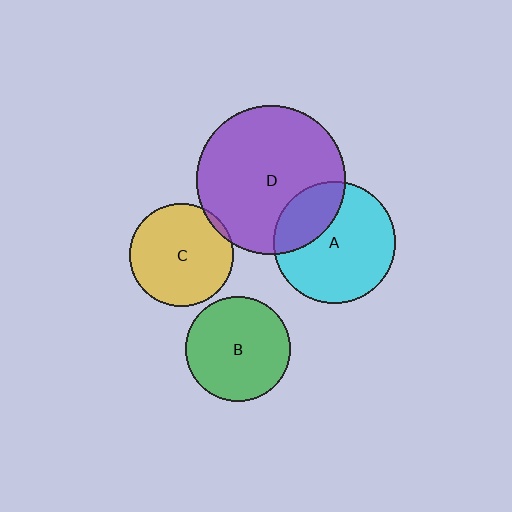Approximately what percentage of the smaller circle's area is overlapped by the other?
Approximately 5%.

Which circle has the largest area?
Circle D (purple).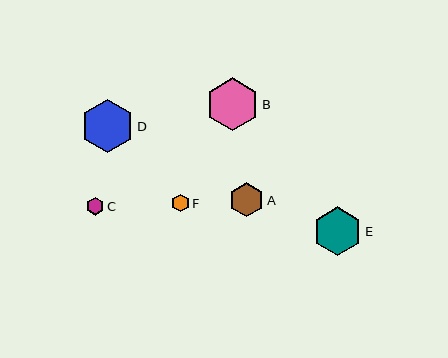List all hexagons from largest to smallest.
From largest to smallest: B, D, E, A, F, C.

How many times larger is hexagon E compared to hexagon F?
Hexagon E is approximately 2.8 times the size of hexagon F.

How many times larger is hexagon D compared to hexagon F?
Hexagon D is approximately 3.0 times the size of hexagon F.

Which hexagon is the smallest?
Hexagon C is the smallest with a size of approximately 18 pixels.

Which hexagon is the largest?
Hexagon B is the largest with a size of approximately 53 pixels.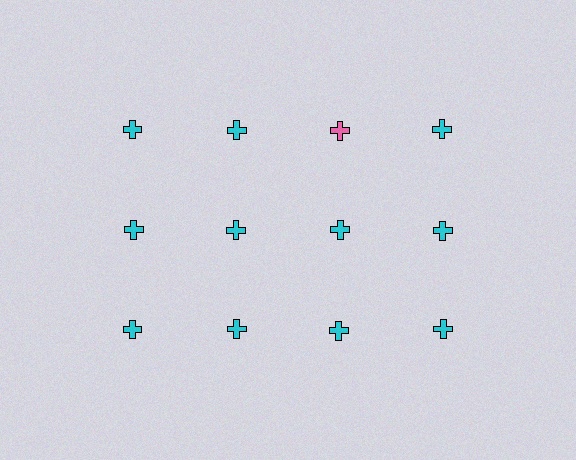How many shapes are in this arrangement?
There are 12 shapes arranged in a grid pattern.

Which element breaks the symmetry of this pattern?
The pink cross in the top row, center column breaks the symmetry. All other shapes are cyan crosses.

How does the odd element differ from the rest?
It has a different color: pink instead of cyan.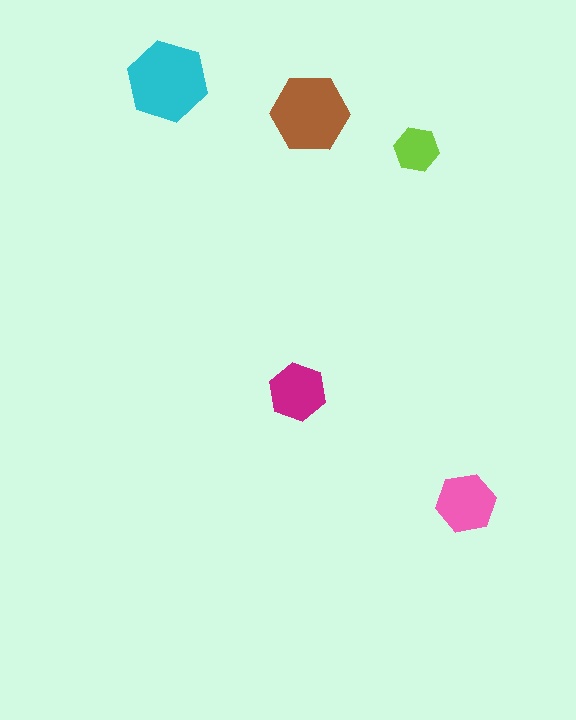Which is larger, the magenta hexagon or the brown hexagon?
The brown one.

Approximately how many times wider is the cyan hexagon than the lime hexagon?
About 2 times wider.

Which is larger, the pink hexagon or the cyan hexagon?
The cyan one.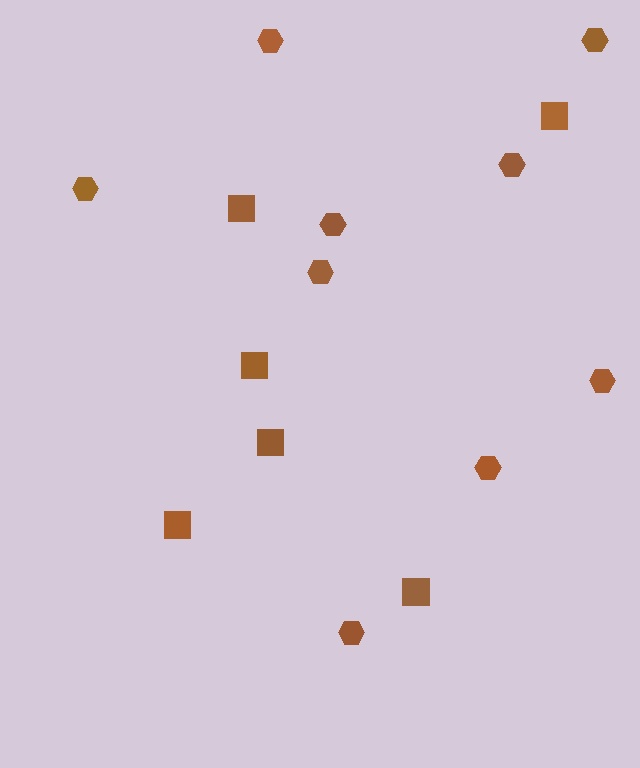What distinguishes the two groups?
There are 2 groups: one group of hexagons (9) and one group of squares (6).